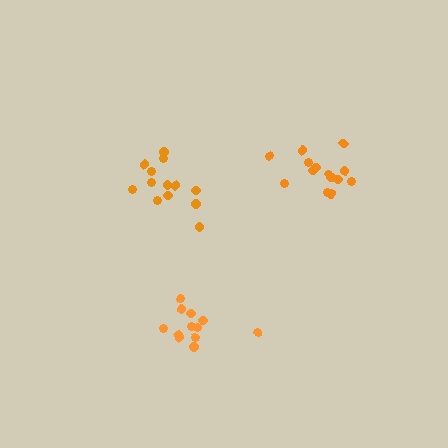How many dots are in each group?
Group 1: 14 dots, Group 2: 13 dots, Group 3: 12 dots (39 total).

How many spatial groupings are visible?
There are 3 spatial groupings.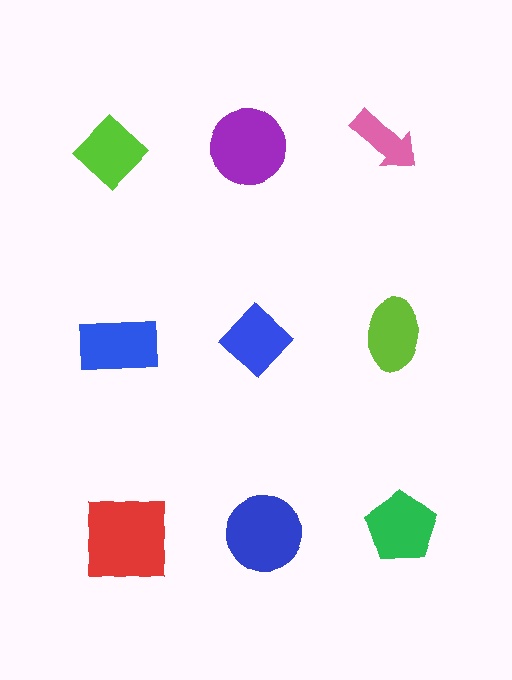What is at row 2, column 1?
A blue rectangle.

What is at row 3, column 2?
A blue circle.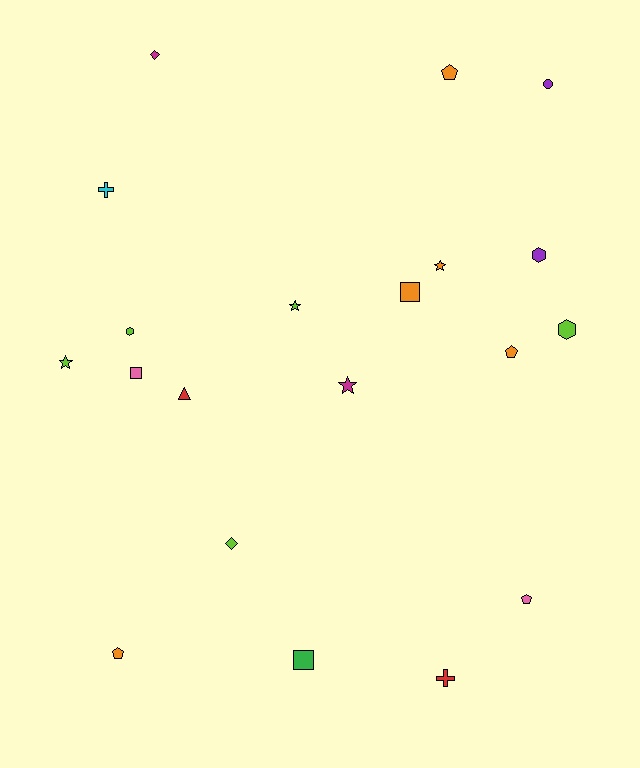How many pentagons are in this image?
There are 4 pentagons.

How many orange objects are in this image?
There are 5 orange objects.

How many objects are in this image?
There are 20 objects.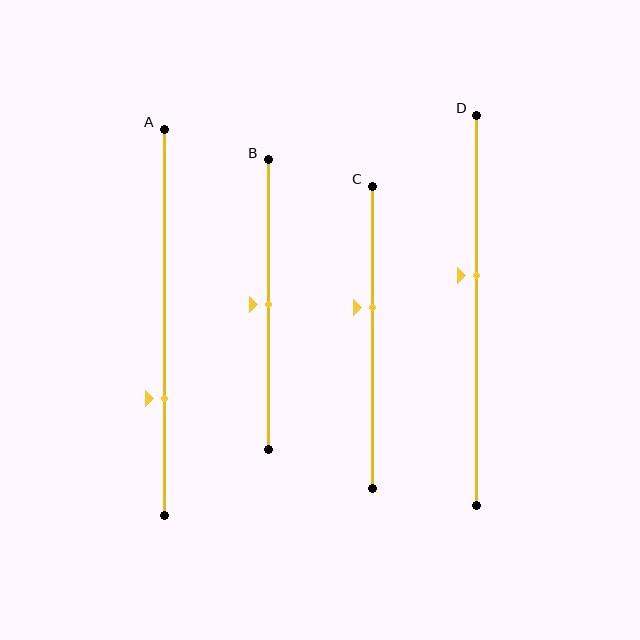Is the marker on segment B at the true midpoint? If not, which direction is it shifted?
Yes, the marker on segment B is at the true midpoint.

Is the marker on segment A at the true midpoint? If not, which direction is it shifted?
No, the marker on segment A is shifted downward by about 20% of the segment length.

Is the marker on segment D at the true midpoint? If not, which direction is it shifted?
No, the marker on segment D is shifted upward by about 9% of the segment length.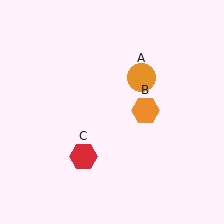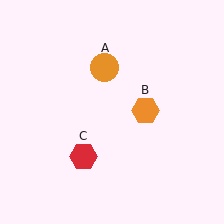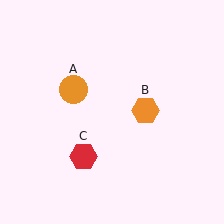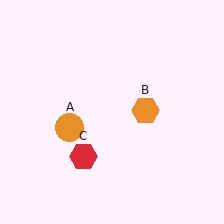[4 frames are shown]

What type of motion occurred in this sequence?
The orange circle (object A) rotated counterclockwise around the center of the scene.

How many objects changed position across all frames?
1 object changed position: orange circle (object A).